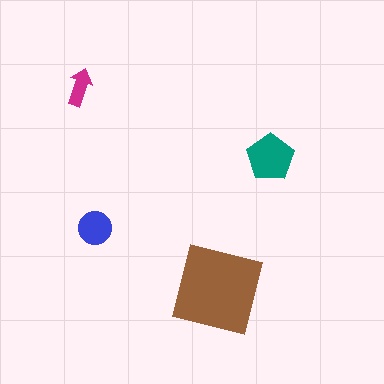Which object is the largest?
The brown square.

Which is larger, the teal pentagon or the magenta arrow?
The teal pentagon.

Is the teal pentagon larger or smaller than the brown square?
Smaller.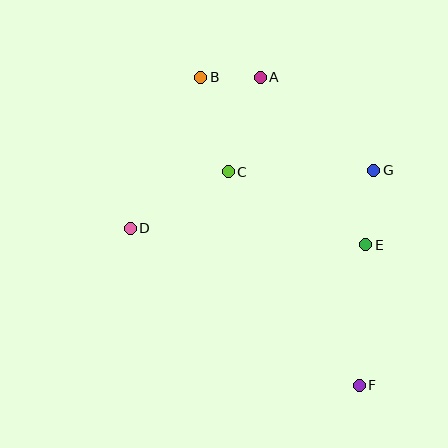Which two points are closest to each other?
Points A and B are closest to each other.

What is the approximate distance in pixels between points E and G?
The distance between E and G is approximately 75 pixels.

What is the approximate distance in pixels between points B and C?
The distance between B and C is approximately 99 pixels.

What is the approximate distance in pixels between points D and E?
The distance between D and E is approximately 236 pixels.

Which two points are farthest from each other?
Points B and F are farthest from each other.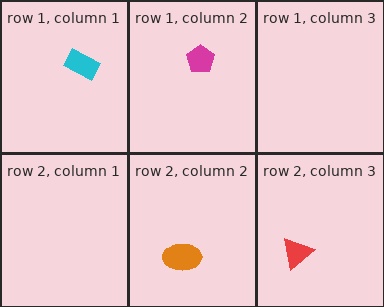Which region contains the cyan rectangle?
The row 1, column 1 region.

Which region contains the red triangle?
The row 2, column 3 region.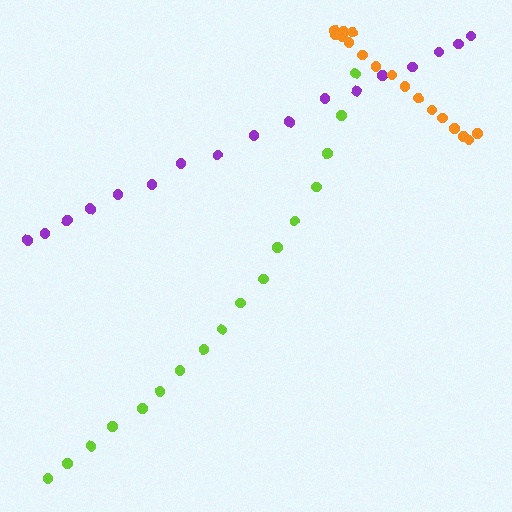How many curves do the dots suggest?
There are 3 distinct paths.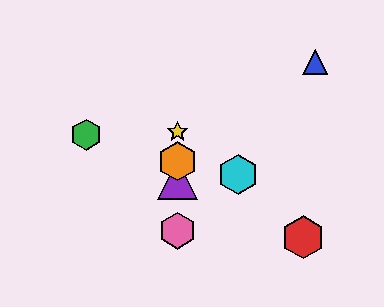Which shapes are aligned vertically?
The yellow star, the purple triangle, the orange hexagon, the pink hexagon are aligned vertically.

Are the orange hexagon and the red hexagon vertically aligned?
No, the orange hexagon is at x≈178 and the red hexagon is at x≈303.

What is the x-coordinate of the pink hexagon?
The pink hexagon is at x≈178.